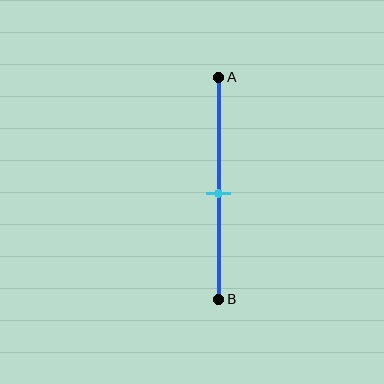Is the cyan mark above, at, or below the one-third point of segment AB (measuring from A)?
The cyan mark is below the one-third point of segment AB.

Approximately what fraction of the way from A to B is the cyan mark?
The cyan mark is approximately 50% of the way from A to B.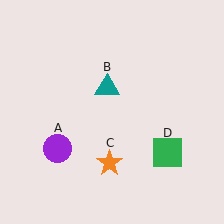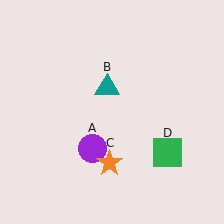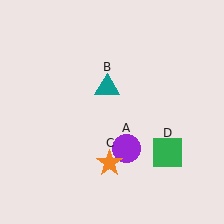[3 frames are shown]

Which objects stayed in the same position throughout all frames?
Teal triangle (object B) and orange star (object C) and green square (object D) remained stationary.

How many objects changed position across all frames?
1 object changed position: purple circle (object A).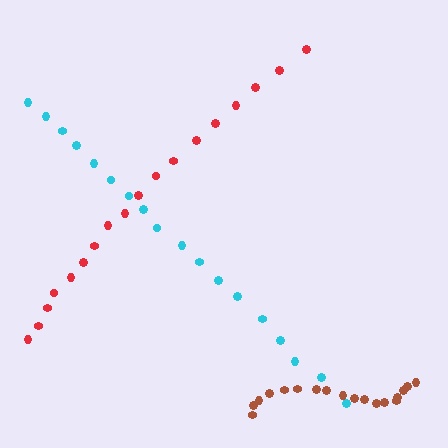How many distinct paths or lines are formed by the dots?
There are 3 distinct paths.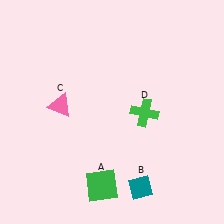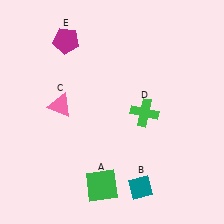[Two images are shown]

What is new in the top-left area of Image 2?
A magenta pentagon (E) was added in the top-left area of Image 2.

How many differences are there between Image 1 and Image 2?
There is 1 difference between the two images.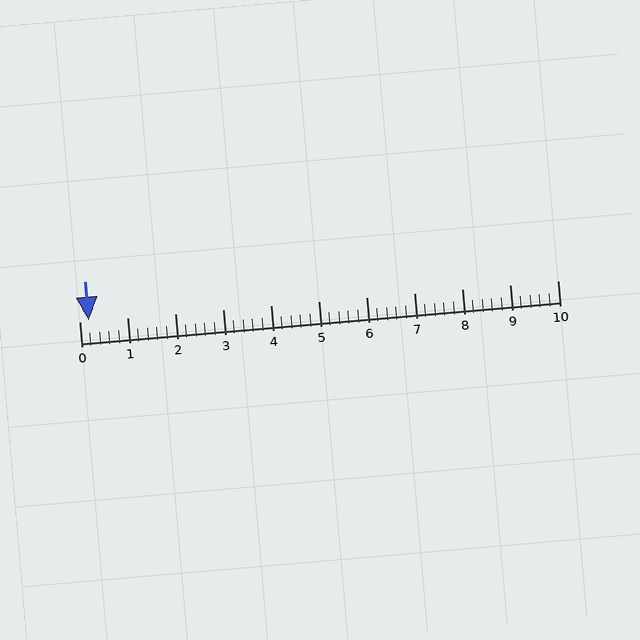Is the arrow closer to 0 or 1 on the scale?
The arrow is closer to 0.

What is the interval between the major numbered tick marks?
The major tick marks are spaced 1 units apart.